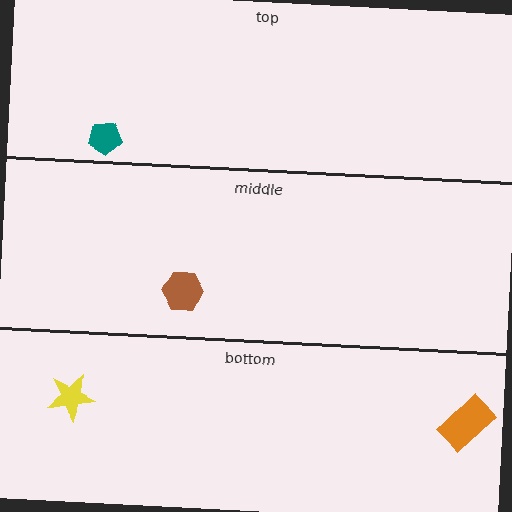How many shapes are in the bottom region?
2.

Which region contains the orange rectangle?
The bottom region.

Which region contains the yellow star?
The bottom region.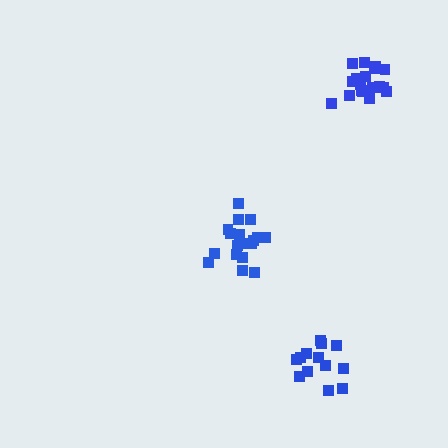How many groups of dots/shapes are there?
There are 3 groups.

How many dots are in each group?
Group 1: 18 dots, Group 2: 13 dots, Group 3: 18 dots (49 total).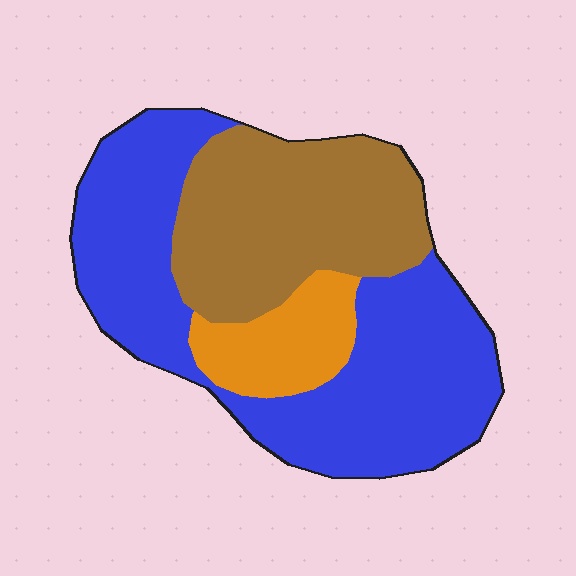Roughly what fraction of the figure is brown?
Brown covers 34% of the figure.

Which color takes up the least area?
Orange, at roughly 15%.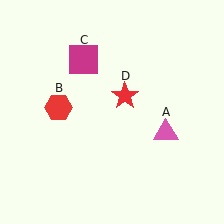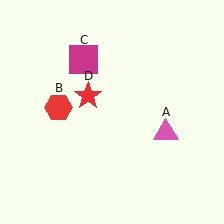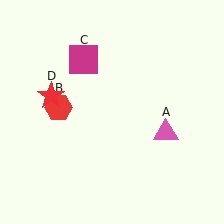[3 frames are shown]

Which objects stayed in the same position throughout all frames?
Pink triangle (object A) and red hexagon (object B) and magenta square (object C) remained stationary.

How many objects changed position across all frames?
1 object changed position: red star (object D).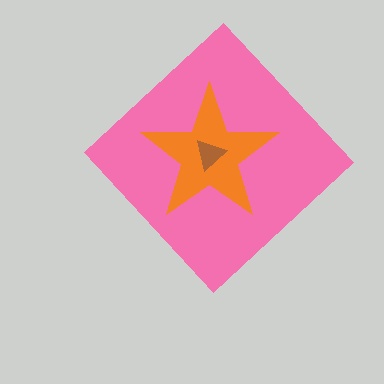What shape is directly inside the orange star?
The brown triangle.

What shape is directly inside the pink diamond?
The orange star.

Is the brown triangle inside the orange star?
Yes.